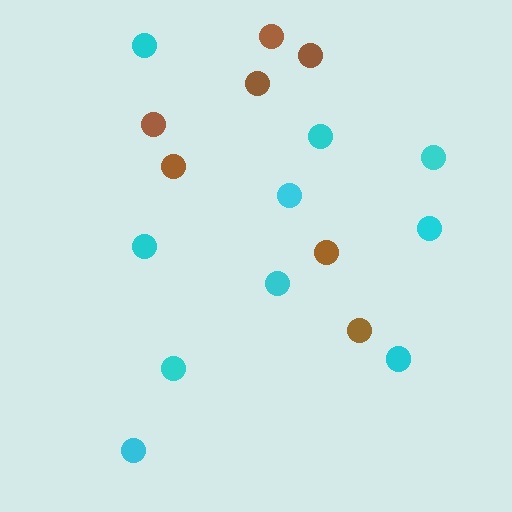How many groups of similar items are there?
There are 2 groups: one group of brown circles (7) and one group of cyan circles (10).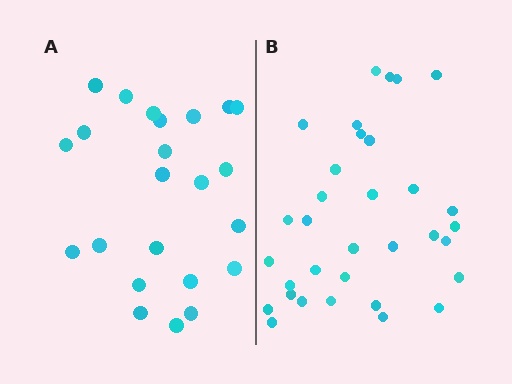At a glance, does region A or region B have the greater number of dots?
Region B (the right region) has more dots.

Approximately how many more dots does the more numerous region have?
Region B has roughly 10 or so more dots than region A.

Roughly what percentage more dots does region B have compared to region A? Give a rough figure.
About 45% more.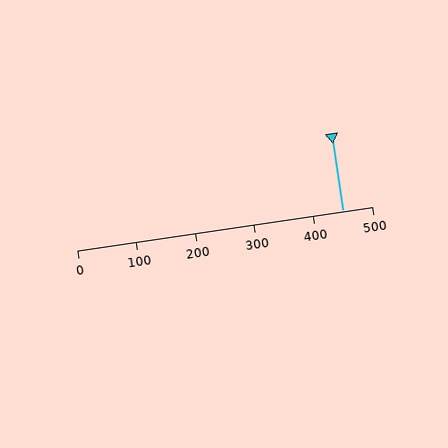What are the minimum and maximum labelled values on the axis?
The axis runs from 0 to 500.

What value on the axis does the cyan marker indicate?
The marker indicates approximately 450.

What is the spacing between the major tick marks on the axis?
The major ticks are spaced 100 apart.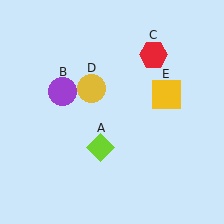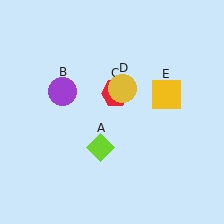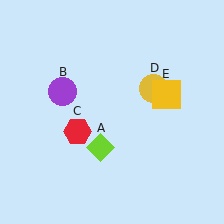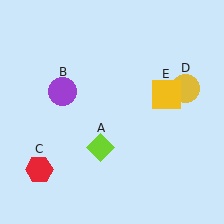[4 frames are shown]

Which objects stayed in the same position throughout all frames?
Lime diamond (object A) and purple circle (object B) and yellow square (object E) remained stationary.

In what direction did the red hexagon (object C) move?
The red hexagon (object C) moved down and to the left.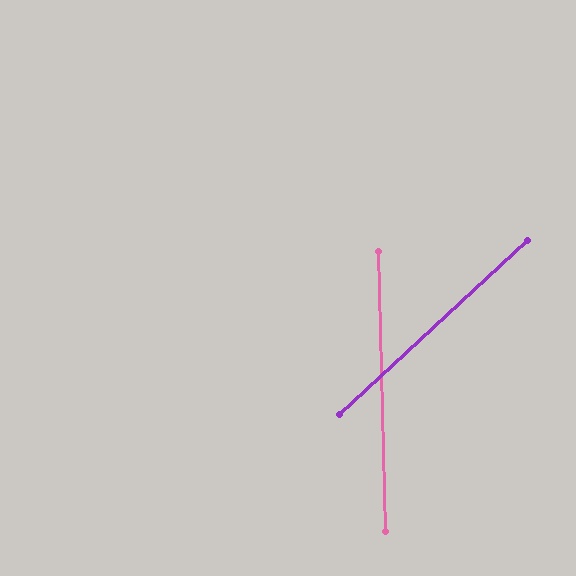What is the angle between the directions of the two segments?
Approximately 48 degrees.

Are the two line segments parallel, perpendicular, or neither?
Neither parallel nor perpendicular — they differ by about 48°.